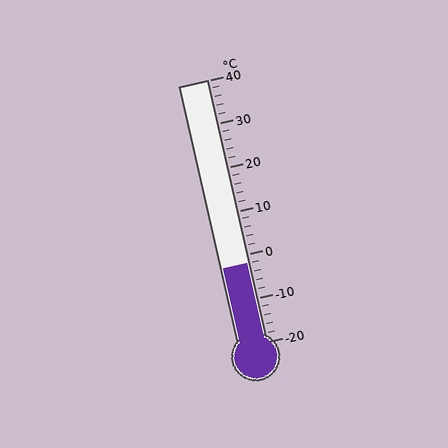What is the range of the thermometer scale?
The thermometer scale ranges from -20°C to 40°C.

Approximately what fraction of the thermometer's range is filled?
The thermometer is filled to approximately 30% of its range.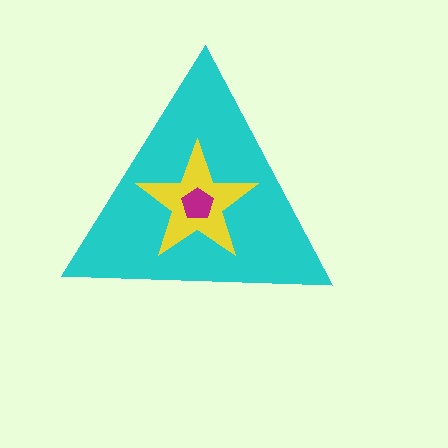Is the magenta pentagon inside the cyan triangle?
Yes.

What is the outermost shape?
The cyan triangle.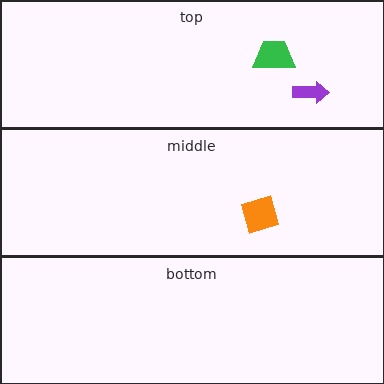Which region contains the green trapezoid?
The top region.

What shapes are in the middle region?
The orange square.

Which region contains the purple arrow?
The top region.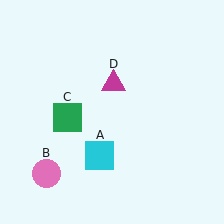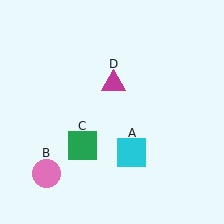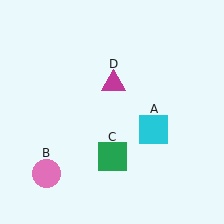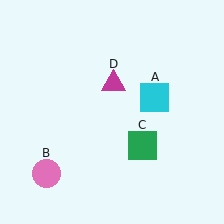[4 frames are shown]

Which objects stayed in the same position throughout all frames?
Pink circle (object B) and magenta triangle (object D) remained stationary.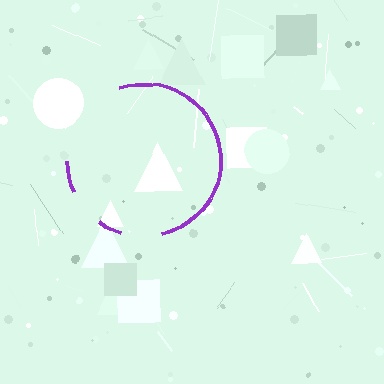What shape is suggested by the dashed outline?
The dashed outline suggests a circle.